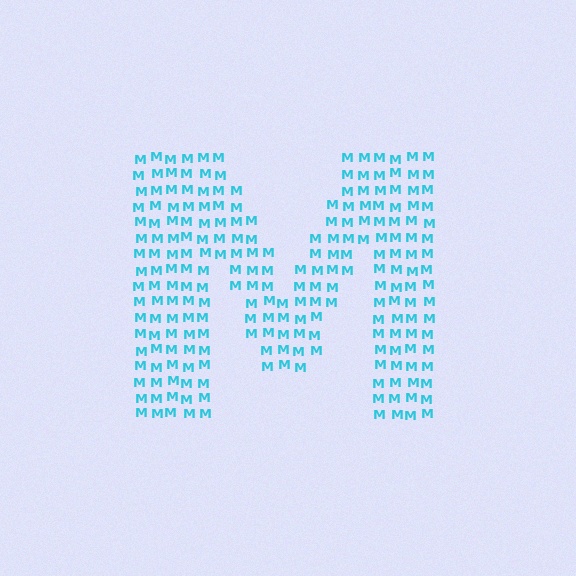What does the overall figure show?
The overall figure shows the letter M.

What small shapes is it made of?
It is made of small letter M's.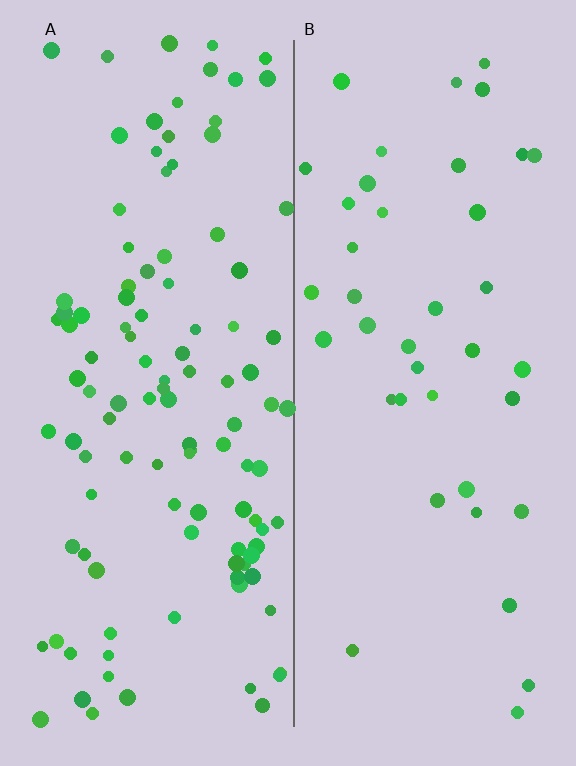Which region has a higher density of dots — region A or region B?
A (the left).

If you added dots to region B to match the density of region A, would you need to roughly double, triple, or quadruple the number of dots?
Approximately triple.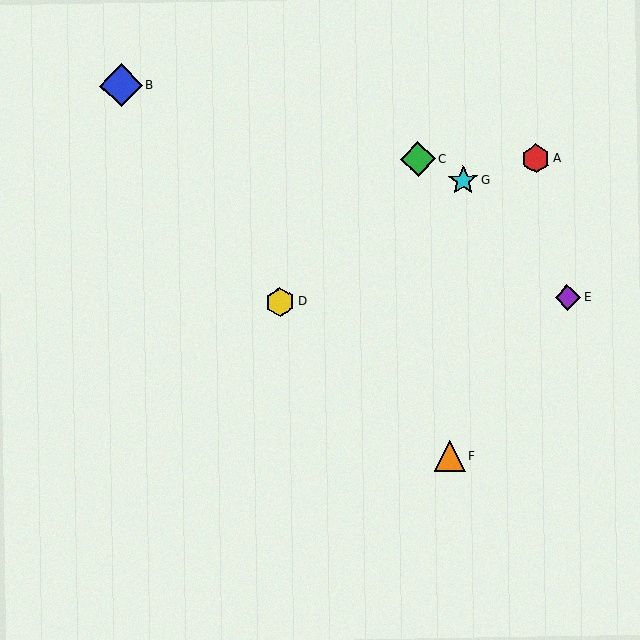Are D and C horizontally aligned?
No, D is at y≈302 and C is at y≈159.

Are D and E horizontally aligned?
Yes, both are at y≈302.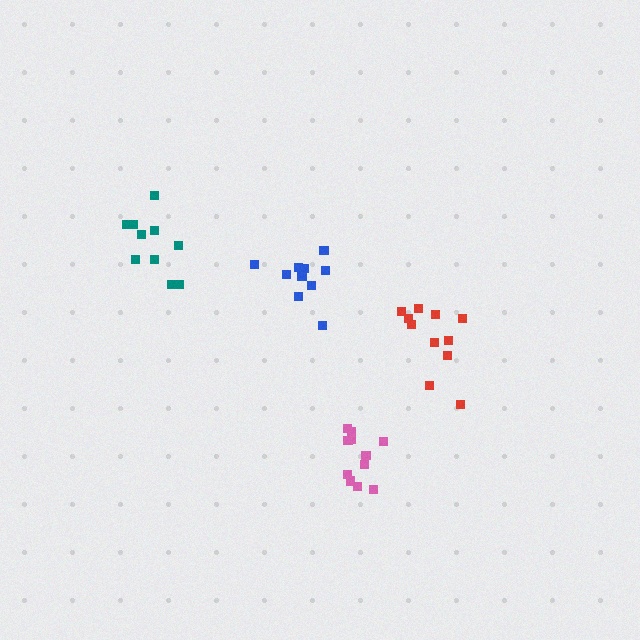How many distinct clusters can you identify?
There are 4 distinct clusters.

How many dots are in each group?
Group 1: 10 dots, Group 2: 10 dots, Group 3: 11 dots, Group 4: 11 dots (42 total).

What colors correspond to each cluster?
The clusters are colored: teal, blue, pink, red.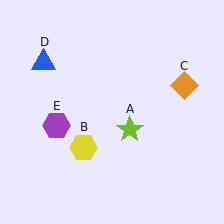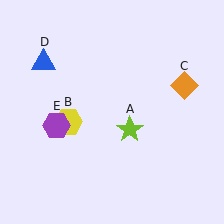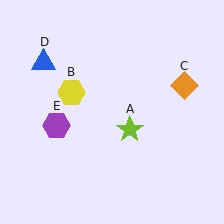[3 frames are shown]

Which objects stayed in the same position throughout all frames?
Lime star (object A) and orange diamond (object C) and blue triangle (object D) and purple hexagon (object E) remained stationary.